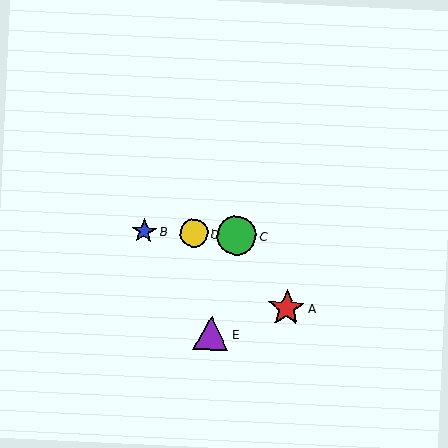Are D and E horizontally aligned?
No, D is at y≈234 and E is at y≈333.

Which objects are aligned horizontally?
Objects B, C, D are aligned horizontally.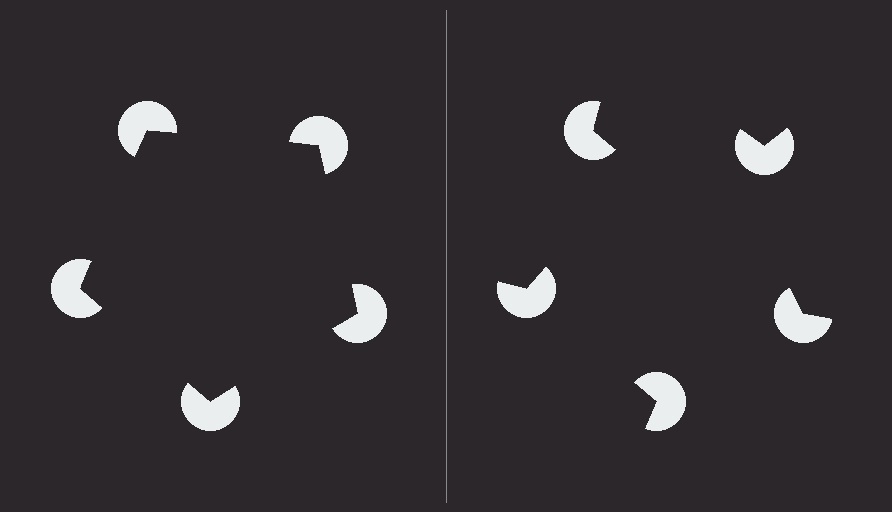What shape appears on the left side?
An illusory pentagon.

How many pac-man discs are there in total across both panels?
10 — 5 on each side.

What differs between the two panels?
The pac-man discs are positioned identically on both sides; only the wedge orientations differ. On the left they align to a pentagon; on the right they are misaligned.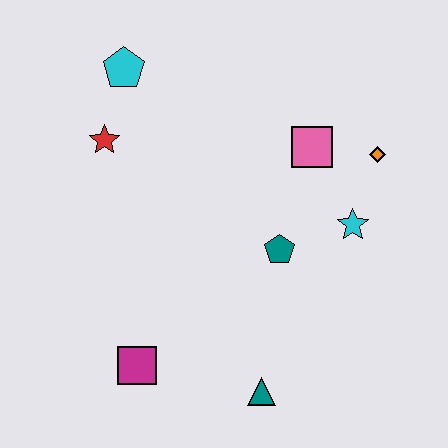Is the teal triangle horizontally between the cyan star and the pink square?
No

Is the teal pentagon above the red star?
No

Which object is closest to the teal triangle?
The magenta square is closest to the teal triangle.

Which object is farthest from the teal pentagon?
The cyan pentagon is farthest from the teal pentagon.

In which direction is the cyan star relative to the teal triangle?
The cyan star is above the teal triangle.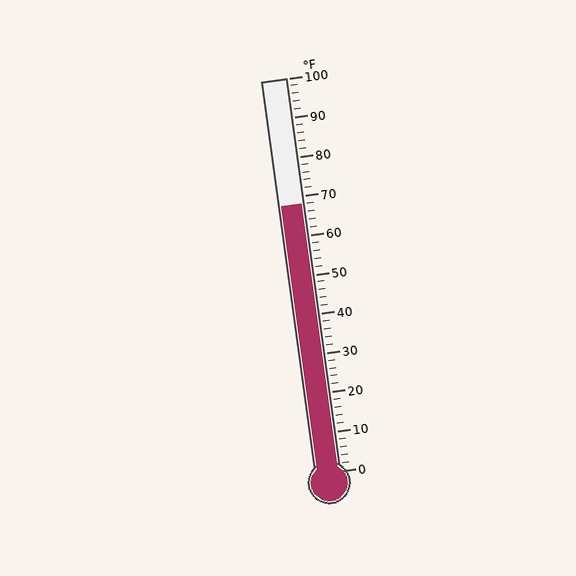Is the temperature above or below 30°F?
The temperature is above 30°F.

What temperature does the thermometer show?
The thermometer shows approximately 68°F.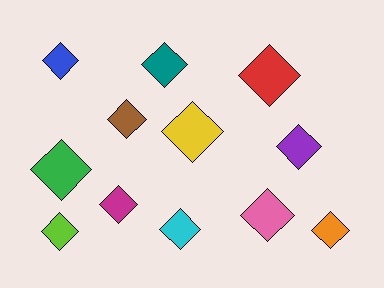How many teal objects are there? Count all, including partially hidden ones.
There is 1 teal object.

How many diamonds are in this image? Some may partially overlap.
There are 12 diamonds.